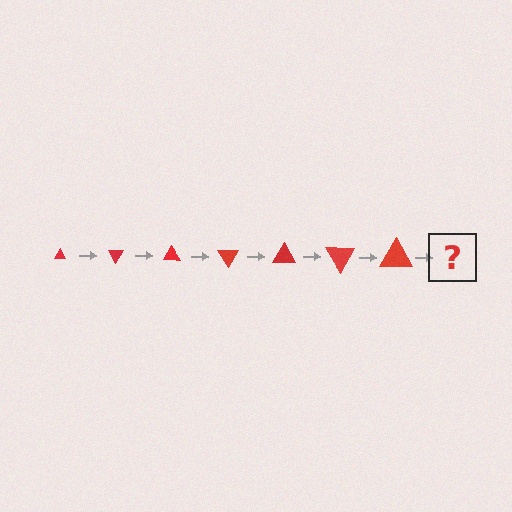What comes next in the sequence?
The next element should be a triangle, larger than the previous one and rotated 420 degrees from the start.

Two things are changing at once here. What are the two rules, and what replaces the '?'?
The two rules are that the triangle grows larger each step and it rotates 60 degrees each step. The '?' should be a triangle, larger than the previous one and rotated 420 degrees from the start.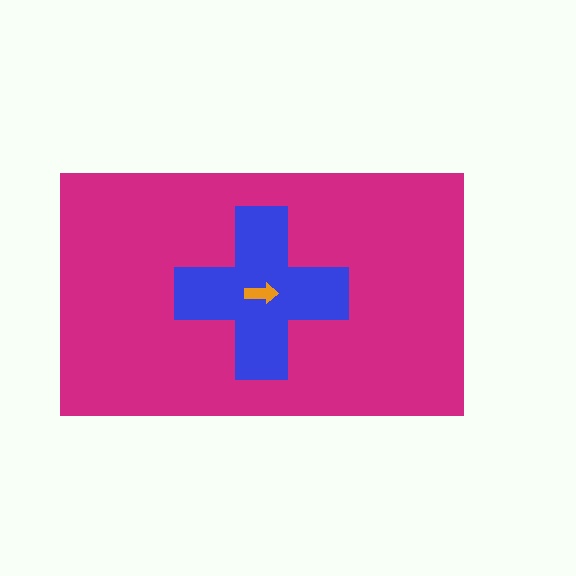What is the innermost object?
The orange arrow.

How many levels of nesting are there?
3.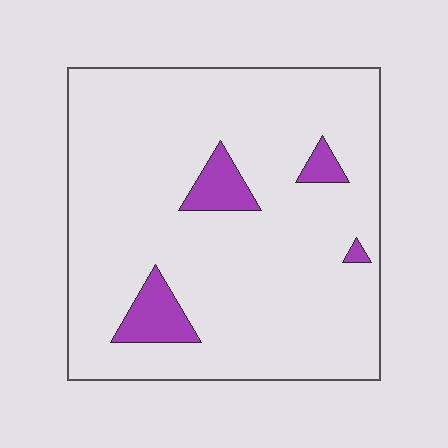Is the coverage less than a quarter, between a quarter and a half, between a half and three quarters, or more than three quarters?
Less than a quarter.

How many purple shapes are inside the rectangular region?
4.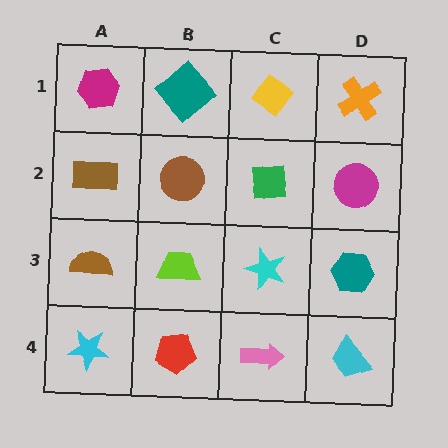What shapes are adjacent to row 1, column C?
A green square (row 2, column C), a teal diamond (row 1, column B), an orange cross (row 1, column D).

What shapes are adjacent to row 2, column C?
A yellow diamond (row 1, column C), a cyan star (row 3, column C), a brown circle (row 2, column B), a magenta circle (row 2, column D).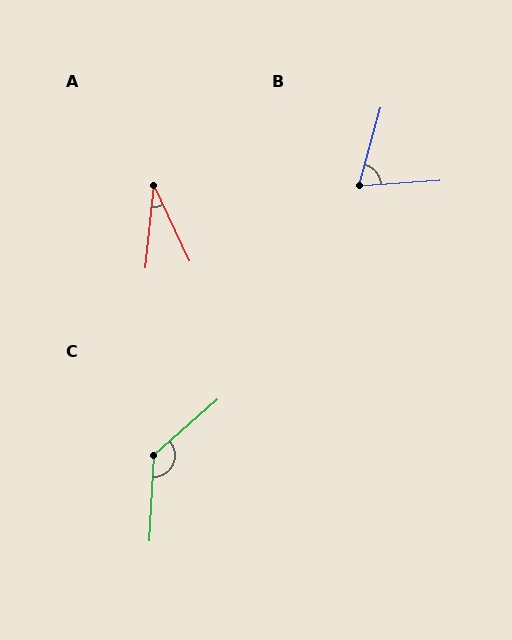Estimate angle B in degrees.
Approximately 70 degrees.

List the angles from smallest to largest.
A (31°), B (70°), C (134°).